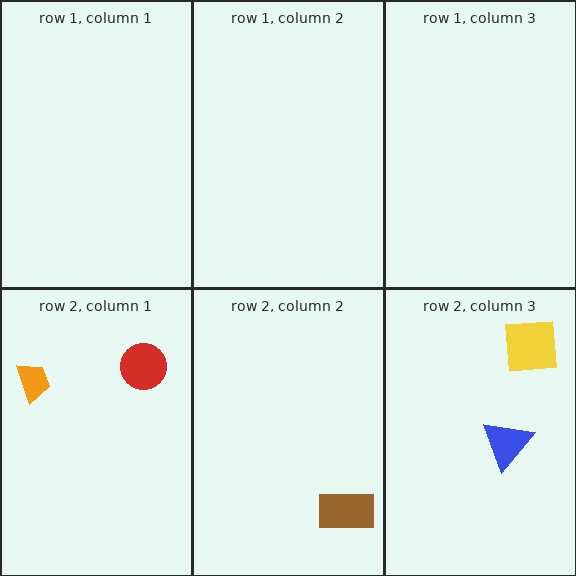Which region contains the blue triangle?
The row 2, column 3 region.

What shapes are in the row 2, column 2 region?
The brown rectangle.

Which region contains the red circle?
The row 2, column 1 region.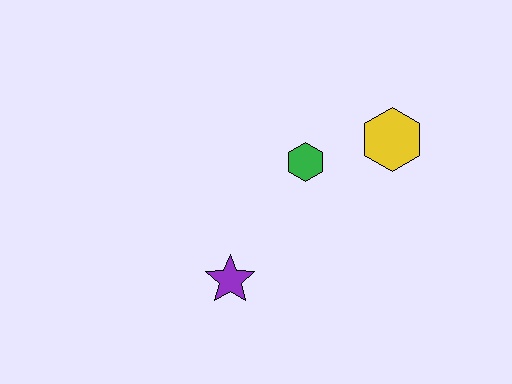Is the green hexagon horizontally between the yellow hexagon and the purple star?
Yes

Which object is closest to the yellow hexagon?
The green hexagon is closest to the yellow hexagon.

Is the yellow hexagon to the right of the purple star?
Yes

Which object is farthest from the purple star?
The yellow hexagon is farthest from the purple star.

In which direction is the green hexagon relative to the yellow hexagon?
The green hexagon is to the left of the yellow hexagon.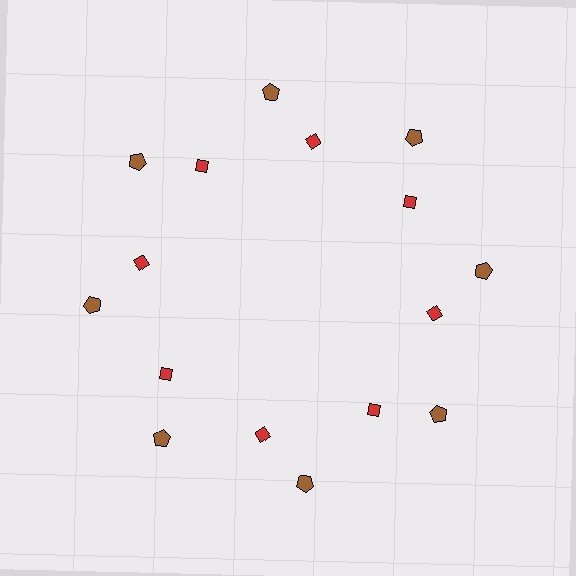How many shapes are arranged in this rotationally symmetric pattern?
There are 16 shapes, arranged in 8 groups of 2.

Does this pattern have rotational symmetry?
Yes, this pattern has 8-fold rotational symmetry. It looks the same after rotating 45 degrees around the center.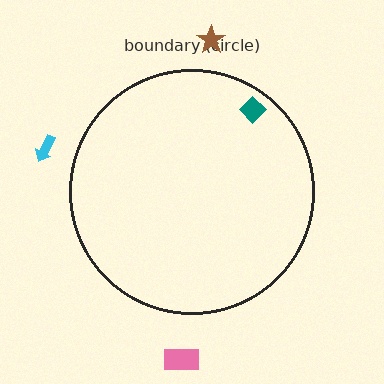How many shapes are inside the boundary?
1 inside, 3 outside.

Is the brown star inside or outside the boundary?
Outside.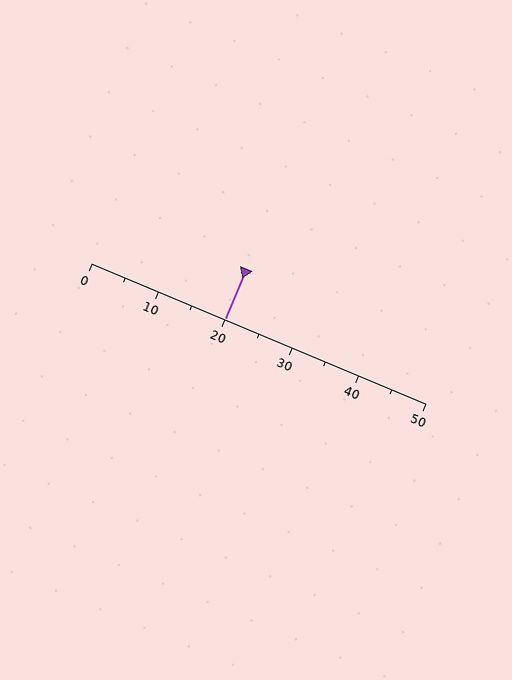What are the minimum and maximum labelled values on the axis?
The axis runs from 0 to 50.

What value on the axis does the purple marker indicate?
The marker indicates approximately 20.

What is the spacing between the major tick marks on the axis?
The major ticks are spaced 10 apart.